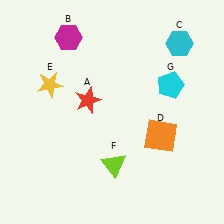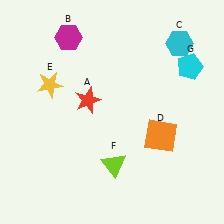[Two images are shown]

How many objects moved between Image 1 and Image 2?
1 object moved between the two images.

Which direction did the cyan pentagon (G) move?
The cyan pentagon (G) moved right.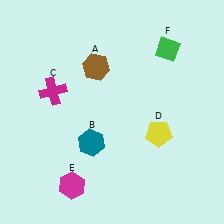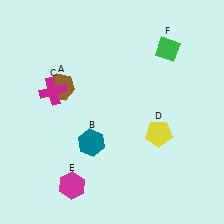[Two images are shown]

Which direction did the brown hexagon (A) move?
The brown hexagon (A) moved left.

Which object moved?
The brown hexagon (A) moved left.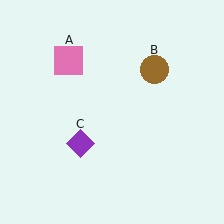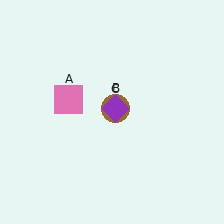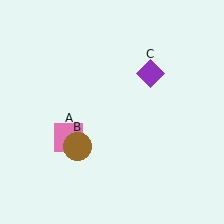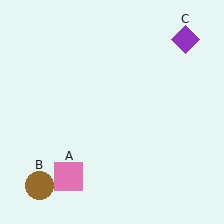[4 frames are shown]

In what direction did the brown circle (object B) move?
The brown circle (object B) moved down and to the left.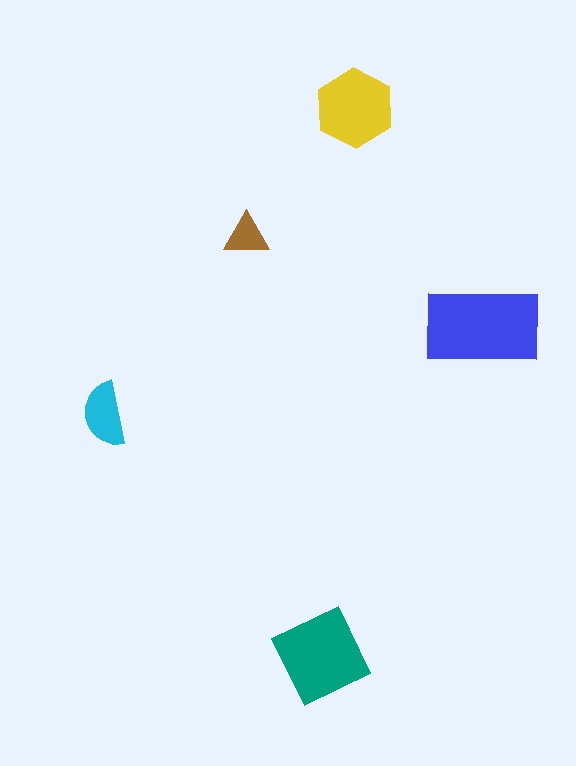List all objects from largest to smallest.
The blue rectangle, the teal square, the yellow hexagon, the cyan semicircle, the brown triangle.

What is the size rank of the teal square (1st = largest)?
2nd.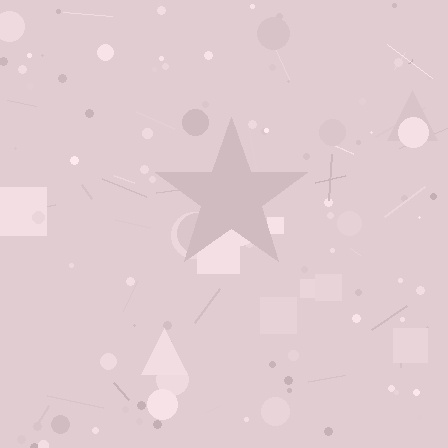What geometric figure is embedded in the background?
A star is embedded in the background.